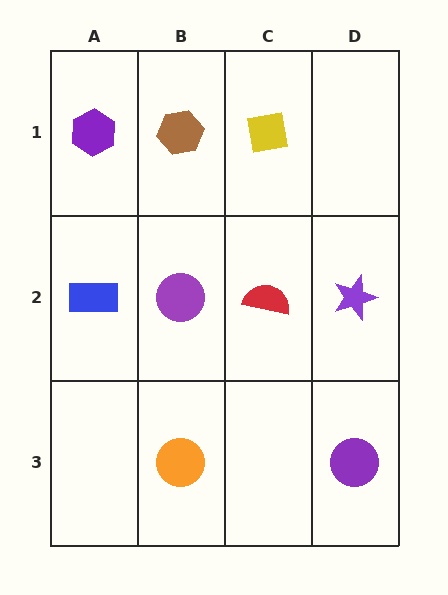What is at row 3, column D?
A purple circle.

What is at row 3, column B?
An orange circle.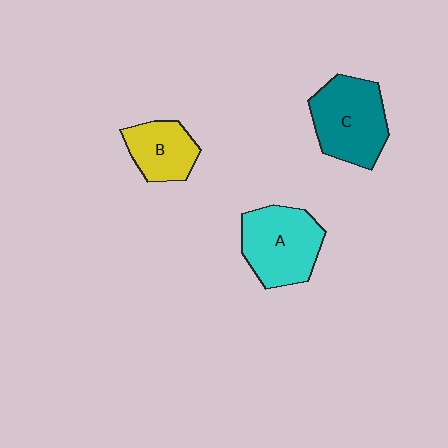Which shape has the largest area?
Shape C (teal).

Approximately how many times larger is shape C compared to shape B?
Approximately 1.5 times.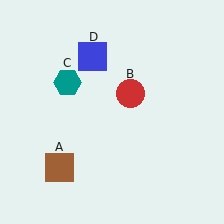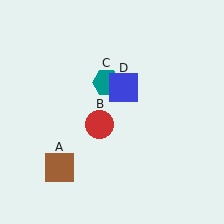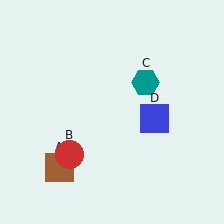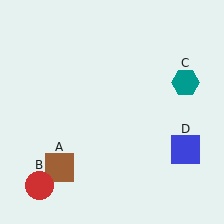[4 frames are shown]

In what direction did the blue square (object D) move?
The blue square (object D) moved down and to the right.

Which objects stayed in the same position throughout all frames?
Brown square (object A) remained stationary.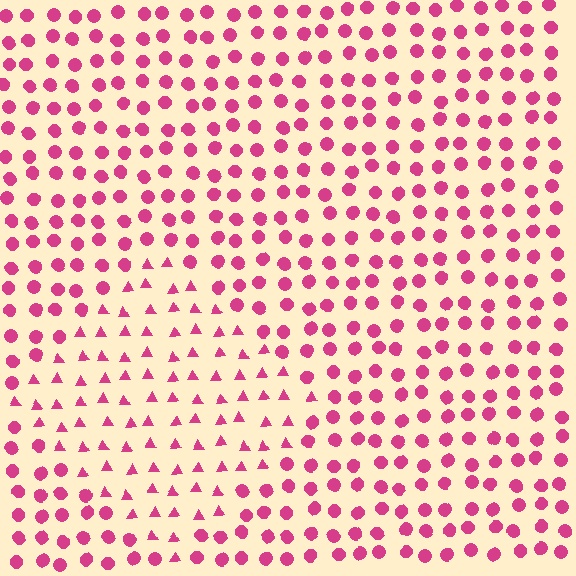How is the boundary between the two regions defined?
The boundary is defined by a change in element shape: triangles inside vs. circles outside. All elements share the same color and spacing.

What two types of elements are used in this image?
The image uses triangles inside the diamond region and circles outside it.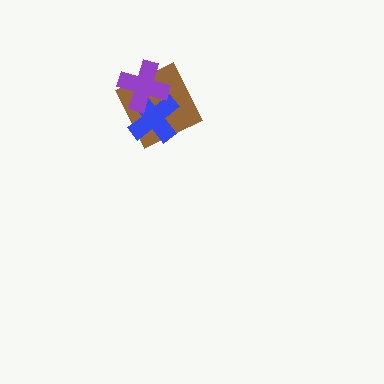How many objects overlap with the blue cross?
2 objects overlap with the blue cross.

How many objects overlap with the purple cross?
2 objects overlap with the purple cross.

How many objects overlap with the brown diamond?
2 objects overlap with the brown diamond.